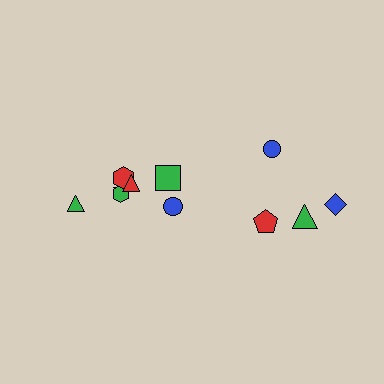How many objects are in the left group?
There are 7 objects.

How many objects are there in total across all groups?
There are 11 objects.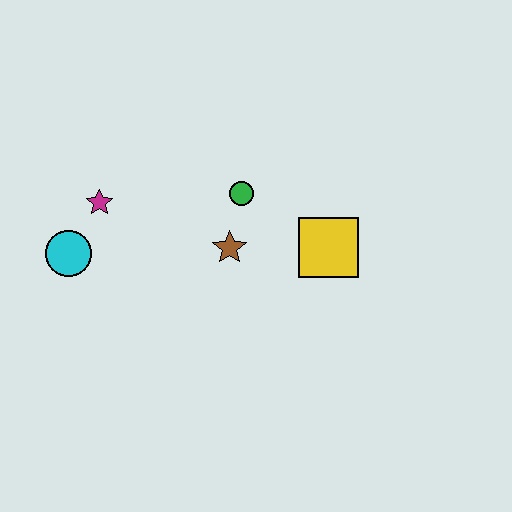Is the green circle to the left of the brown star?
No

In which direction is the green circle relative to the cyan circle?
The green circle is to the right of the cyan circle.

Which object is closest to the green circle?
The brown star is closest to the green circle.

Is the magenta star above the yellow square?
Yes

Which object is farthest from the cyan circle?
The yellow square is farthest from the cyan circle.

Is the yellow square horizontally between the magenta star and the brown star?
No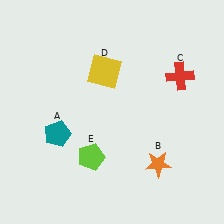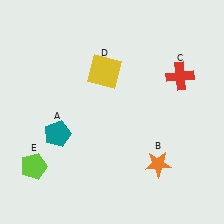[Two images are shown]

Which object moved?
The lime pentagon (E) moved left.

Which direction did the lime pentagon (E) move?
The lime pentagon (E) moved left.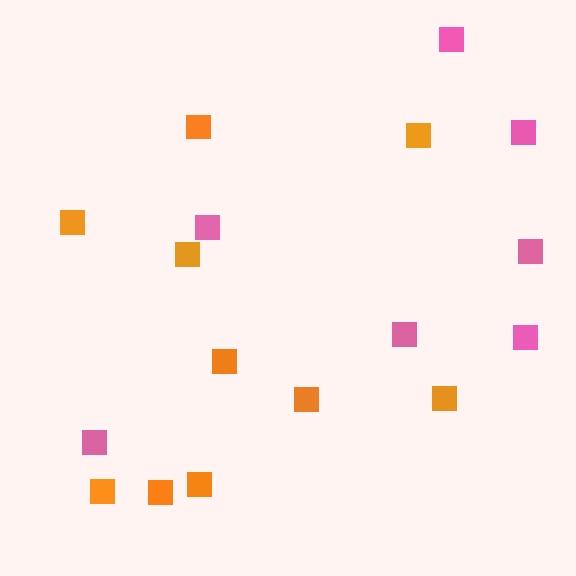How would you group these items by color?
There are 2 groups: one group of orange squares (10) and one group of pink squares (7).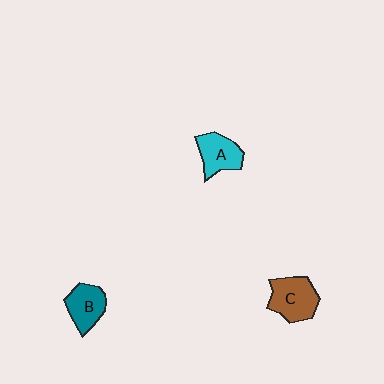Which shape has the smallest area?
Shape B (teal).